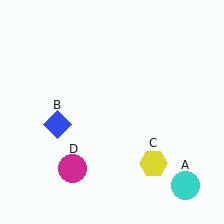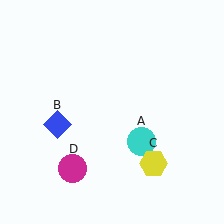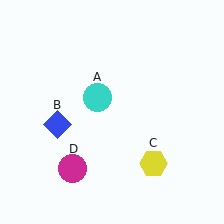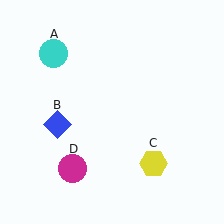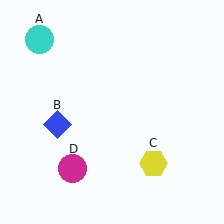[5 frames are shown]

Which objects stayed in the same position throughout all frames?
Blue diamond (object B) and yellow hexagon (object C) and magenta circle (object D) remained stationary.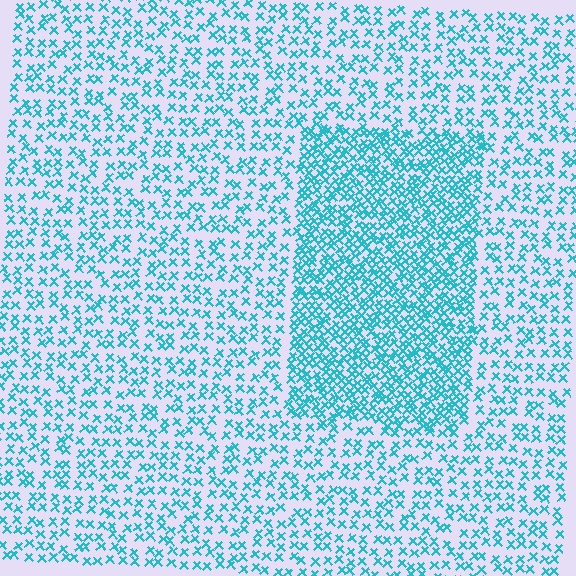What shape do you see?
I see a rectangle.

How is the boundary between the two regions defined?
The boundary is defined by a change in element density (approximately 2.1x ratio). All elements are the same color, size, and shape.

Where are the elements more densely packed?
The elements are more densely packed inside the rectangle boundary.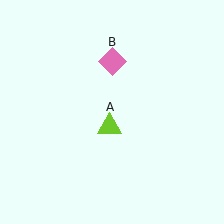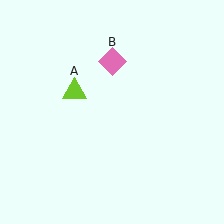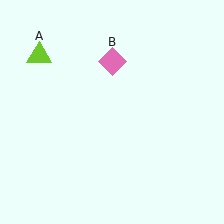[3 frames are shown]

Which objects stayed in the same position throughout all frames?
Pink diamond (object B) remained stationary.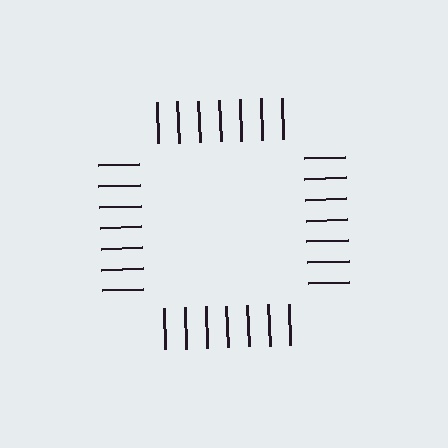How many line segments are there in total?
28 — 7 along each of the 4 edges.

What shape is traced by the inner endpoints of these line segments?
An illusory square — the line segments terminate on its edges but no continuous stroke is drawn.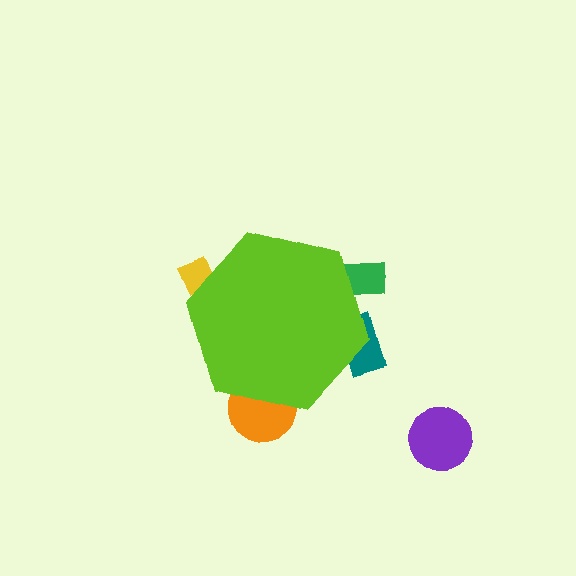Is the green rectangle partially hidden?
Yes, the green rectangle is partially hidden behind the lime hexagon.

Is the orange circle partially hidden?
Yes, the orange circle is partially hidden behind the lime hexagon.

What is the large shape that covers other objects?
A lime hexagon.